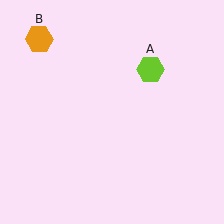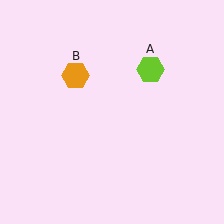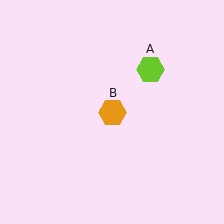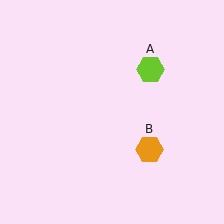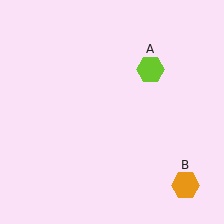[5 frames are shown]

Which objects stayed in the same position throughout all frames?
Lime hexagon (object A) remained stationary.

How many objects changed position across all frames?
1 object changed position: orange hexagon (object B).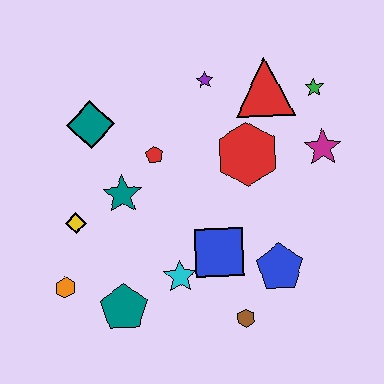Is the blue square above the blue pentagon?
Yes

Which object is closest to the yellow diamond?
The teal star is closest to the yellow diamond.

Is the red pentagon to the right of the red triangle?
No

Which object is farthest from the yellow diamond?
The green star is farthest from the yellow diamond.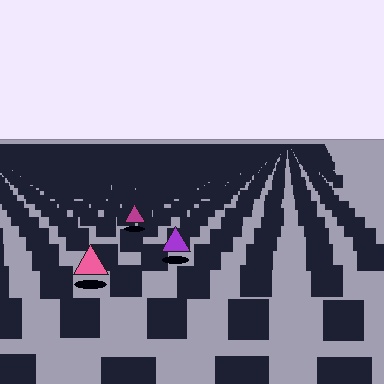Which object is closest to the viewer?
The pink triangle is closest. The texture marks near it are larger and more spread out.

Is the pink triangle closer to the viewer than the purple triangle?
Yes. The pink triangle is closer — you can tell from the texture gradient: the ground texture is coarser near it.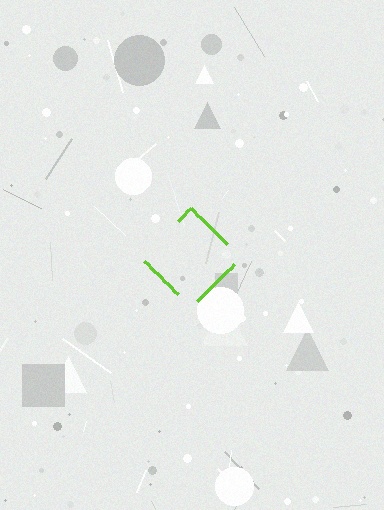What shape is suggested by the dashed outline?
The dashed outline suggests a diamond.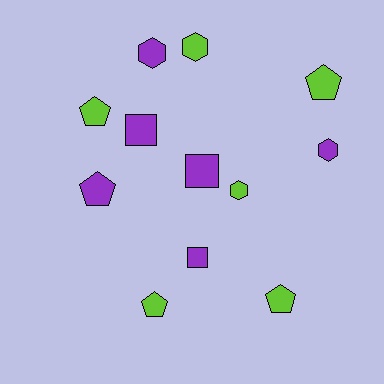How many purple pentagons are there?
There is 1 purple pentagon.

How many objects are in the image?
There are 12 objects.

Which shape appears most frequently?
Pentagon, with 5 objects.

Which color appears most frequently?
Lime, with 6 objects.